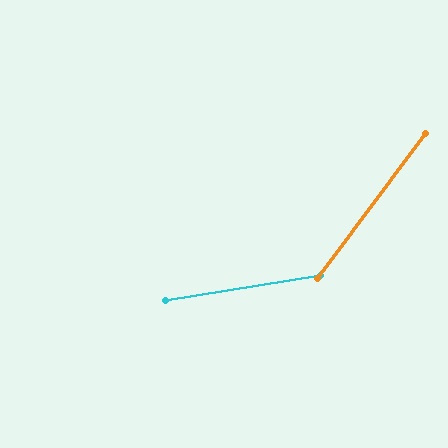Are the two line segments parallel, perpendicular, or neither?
Neither parallel nor perpendicular — they differ by about 44°.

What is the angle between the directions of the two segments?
Approximately 44 degrees.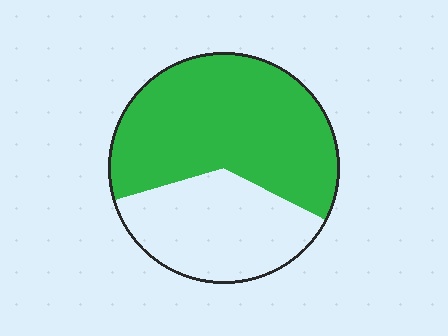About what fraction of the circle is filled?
About five eighths (5/8).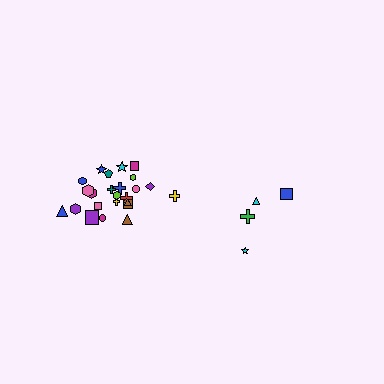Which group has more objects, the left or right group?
The left group.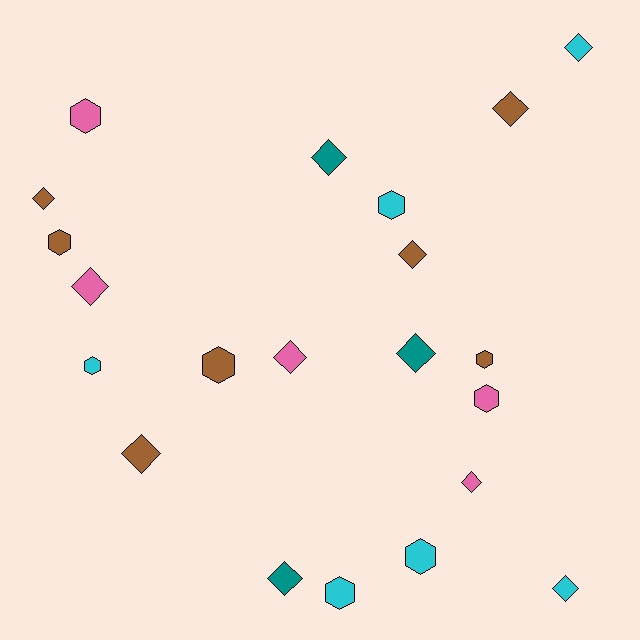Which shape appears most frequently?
Diamond, with 12 objects.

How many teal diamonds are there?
There are 3 teal diamonds.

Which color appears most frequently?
Brown, with 7 objects.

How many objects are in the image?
There are 21 objects.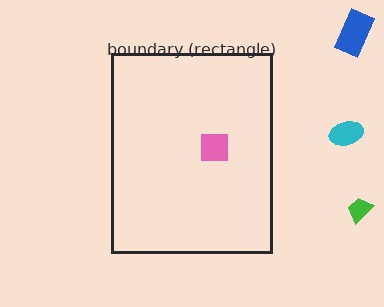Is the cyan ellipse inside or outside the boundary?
Outside.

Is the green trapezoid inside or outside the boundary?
Outside.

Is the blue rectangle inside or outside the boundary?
Outside.